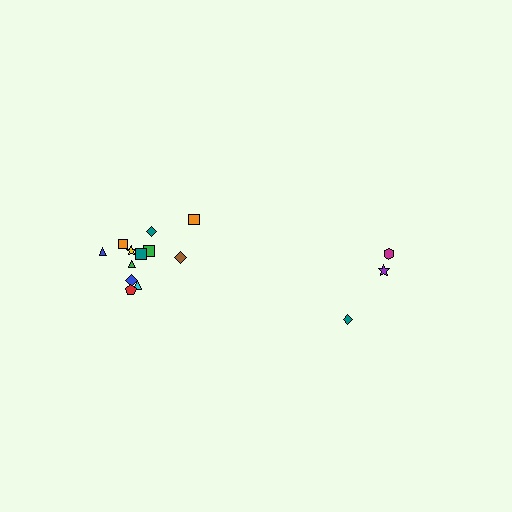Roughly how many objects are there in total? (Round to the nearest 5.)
Roughly 15 objects in total.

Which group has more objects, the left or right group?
The left group.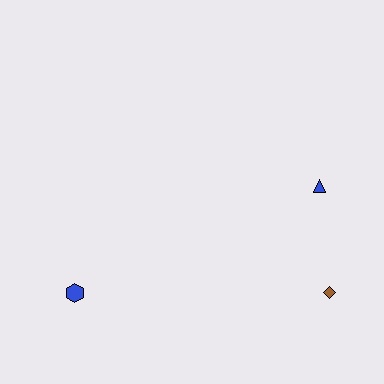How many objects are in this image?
There are 3 objects.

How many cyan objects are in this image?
There are no cyan objects.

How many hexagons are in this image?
There is 1 hexagon.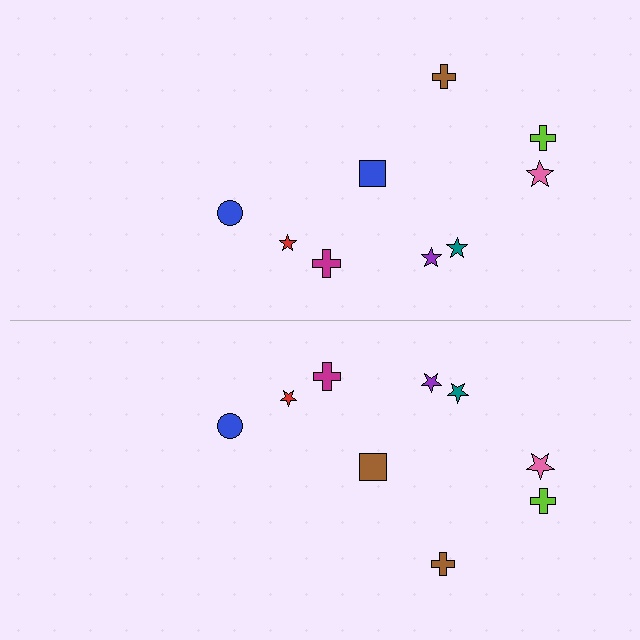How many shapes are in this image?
There are 18 shapes in this image.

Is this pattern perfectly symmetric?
No, the pattern is not perfectly symmetric. The brown square on the bottom side breaks the symmetry — its mirror counterpart is blue.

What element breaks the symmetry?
The brown square on the bottom side breaks the symmetry — its mirror counterpart is blue.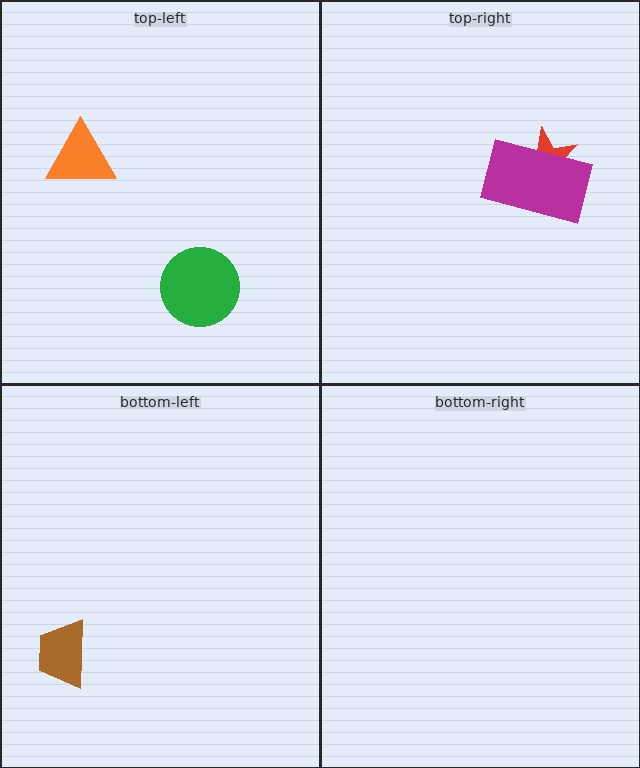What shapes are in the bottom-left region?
The brown trapezoid.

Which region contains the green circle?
The top-left region.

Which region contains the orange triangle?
The top-left region.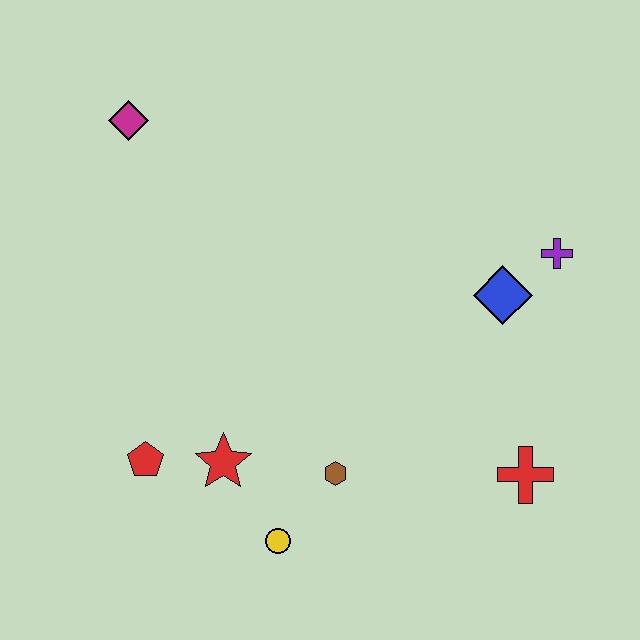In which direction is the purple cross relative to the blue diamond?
The purple cross is to the right of the blue diamond.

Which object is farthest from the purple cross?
The red pentagon is farthest from the purple cross.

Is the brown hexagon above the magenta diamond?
No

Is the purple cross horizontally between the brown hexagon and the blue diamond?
No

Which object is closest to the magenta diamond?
The red pentagon is closest to the magenta diamond.